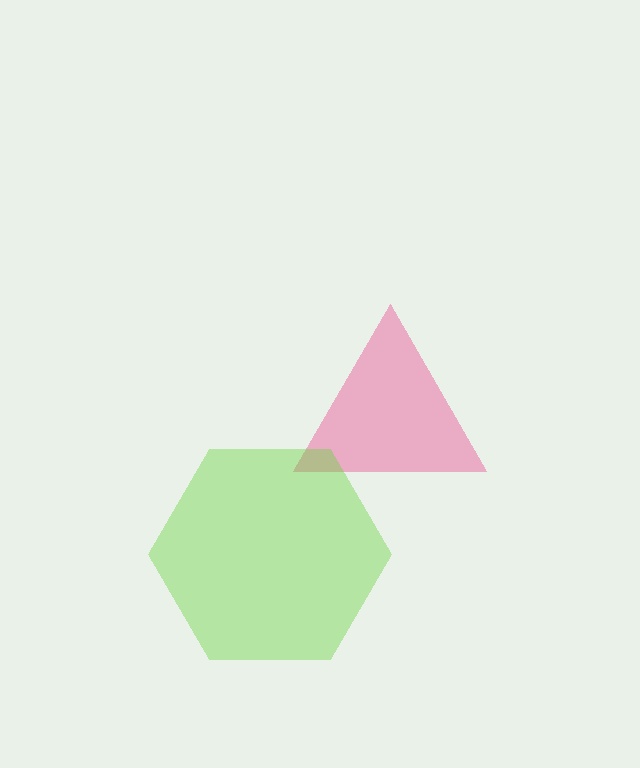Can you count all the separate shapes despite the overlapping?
Yes, there are 2 separate shapes.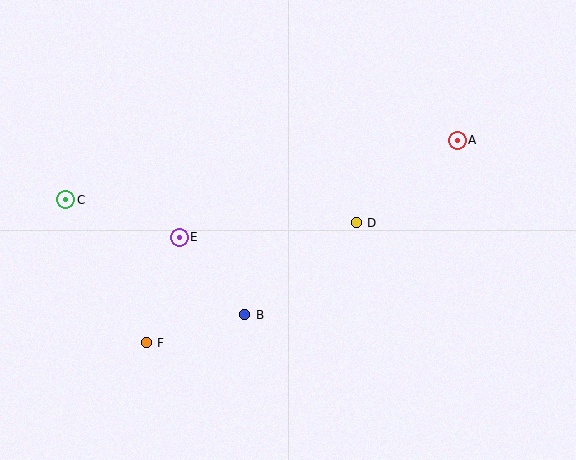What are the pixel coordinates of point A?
Point A is at (457, 140).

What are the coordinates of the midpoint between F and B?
The midpoint between F and B is at (196, 329).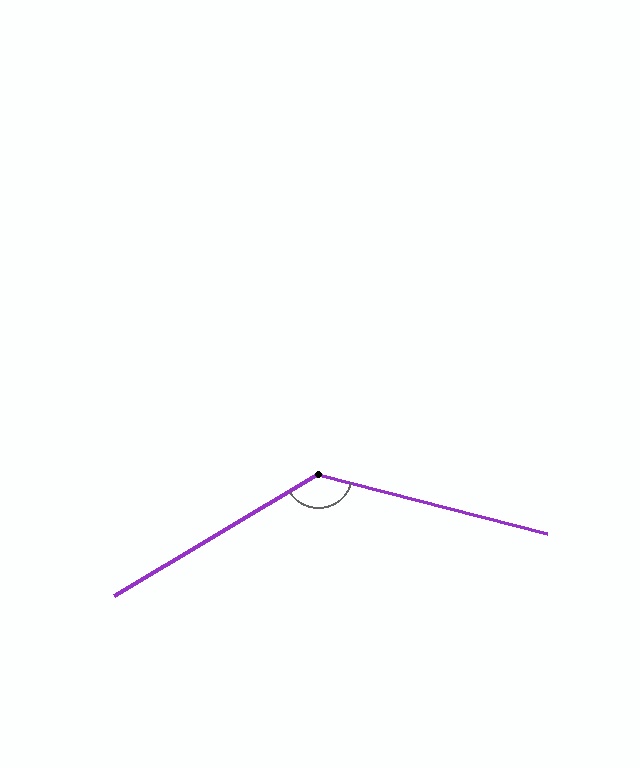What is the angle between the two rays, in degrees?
Approximately 135 degrees.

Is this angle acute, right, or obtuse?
It is obtuse.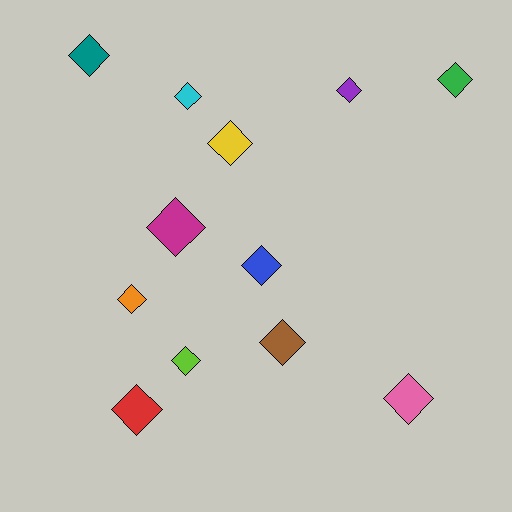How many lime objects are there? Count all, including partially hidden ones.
There is 1 lime object.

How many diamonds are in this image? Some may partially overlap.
There are 12 diamonds.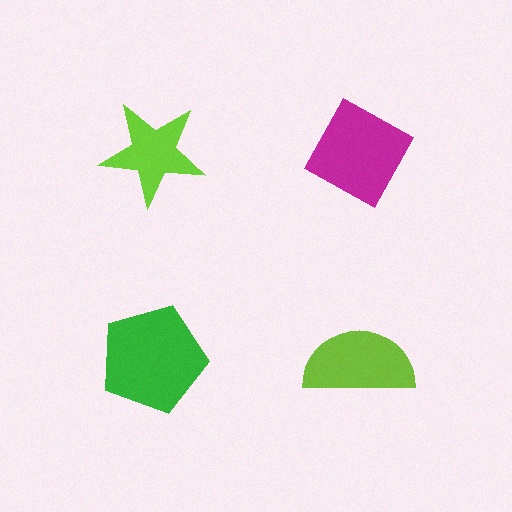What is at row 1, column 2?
A magenta diamond.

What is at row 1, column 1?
A lime star.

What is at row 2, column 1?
A green pentagon.